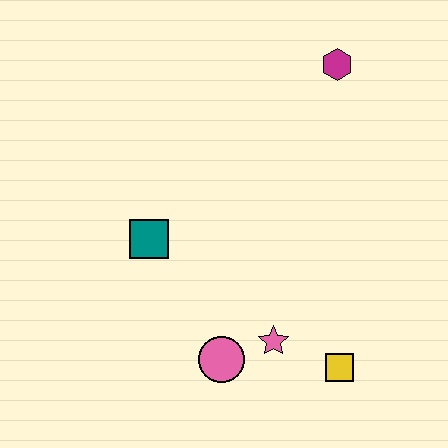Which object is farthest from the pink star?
The magenta hexagon is farthest from the pink star.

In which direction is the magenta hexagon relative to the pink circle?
The magenta hexagon is above the pink circle.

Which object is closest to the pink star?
The pink circle is closest to the pink star.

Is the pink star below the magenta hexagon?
Yes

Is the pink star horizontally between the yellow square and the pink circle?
Yes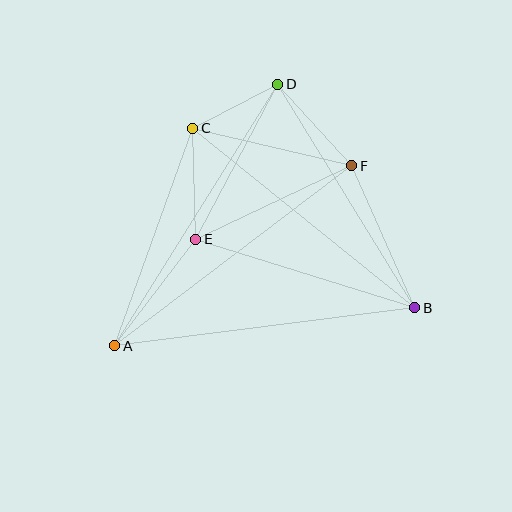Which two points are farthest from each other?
Points A and D are farthest from each other.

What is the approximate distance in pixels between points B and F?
The distance between B and F is approximately 155 pixels.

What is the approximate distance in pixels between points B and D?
The distance between B and D is approximately 262 pixels.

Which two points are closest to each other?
Points C and D are closest to each other.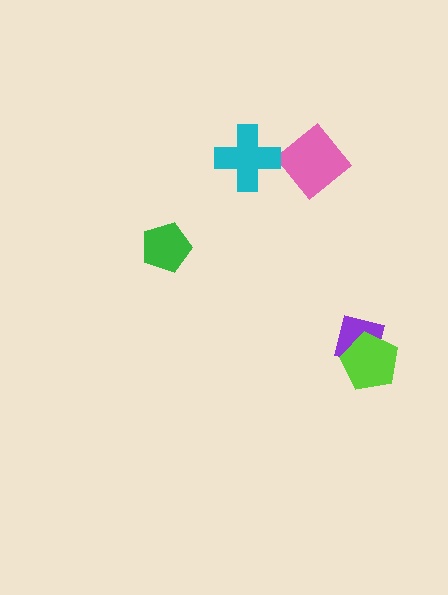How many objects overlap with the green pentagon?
0 objects overlap with the green pentagon.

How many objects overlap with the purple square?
1 object overlaps with the purple square.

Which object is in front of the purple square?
The lime pentagon is in front of the purple square.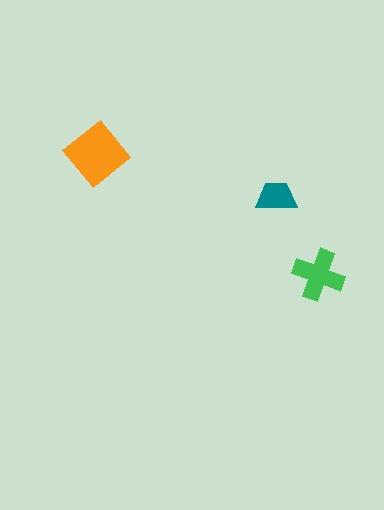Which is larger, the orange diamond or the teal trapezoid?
The orange diamond.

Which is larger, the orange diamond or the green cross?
The orange diamond.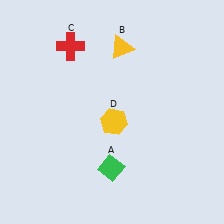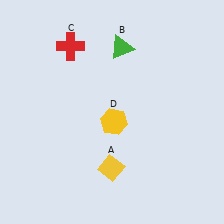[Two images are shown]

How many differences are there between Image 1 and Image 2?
There are 2 differences between the two images.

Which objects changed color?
A changed from green to yellow. B changed from yellow to green.